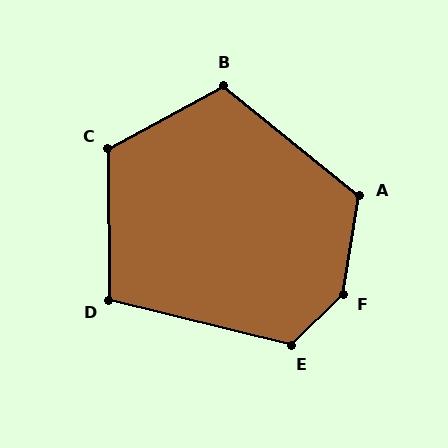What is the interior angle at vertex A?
Approximately 120 degrees (obtuse).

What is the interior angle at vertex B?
Approximately 112 degrees (obtuse).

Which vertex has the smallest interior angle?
D, at approximately 104 degrees.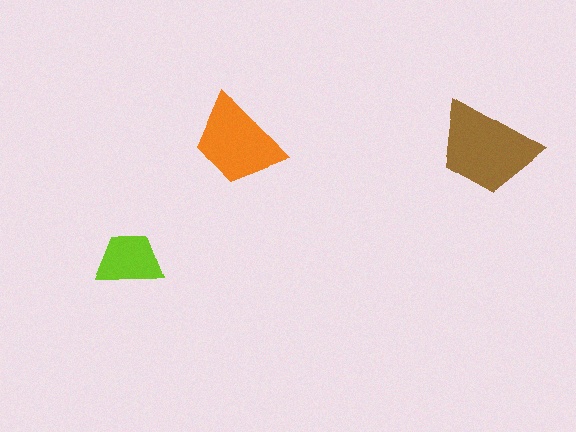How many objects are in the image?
There are 3 objects in the image.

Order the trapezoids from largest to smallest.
the brown one, the orange one, the lime one.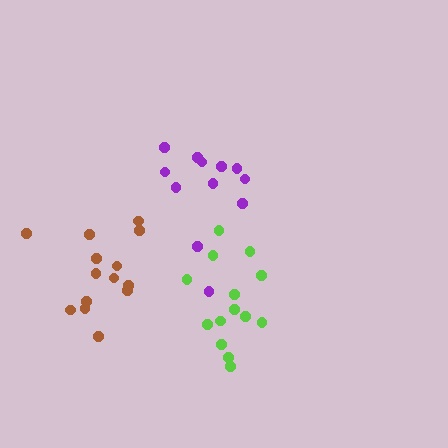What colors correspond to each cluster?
The clusters are colored: lime, brown, purple.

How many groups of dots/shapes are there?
There are 3 groups.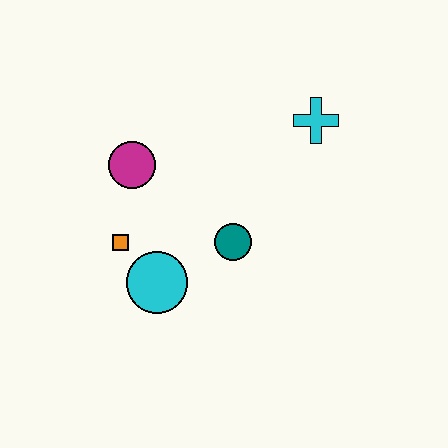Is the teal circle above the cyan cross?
No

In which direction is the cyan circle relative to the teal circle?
The cyan circle is to the left of the teal circle.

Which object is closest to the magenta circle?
The orange square is closest to the magenta circle.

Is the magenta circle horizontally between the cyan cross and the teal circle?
No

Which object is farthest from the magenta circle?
The cyan cross is farthest from the magenta circle.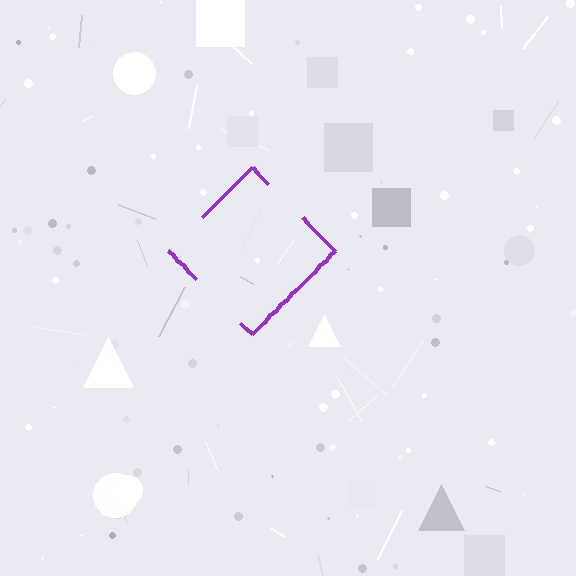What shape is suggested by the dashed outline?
The dashed outline suggests a diamond.